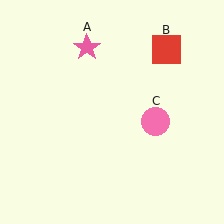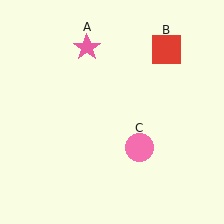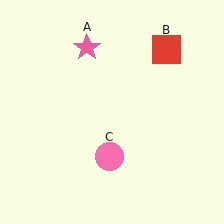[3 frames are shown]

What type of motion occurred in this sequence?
The pink circle (object C) rotated clockwise around the center of the scene.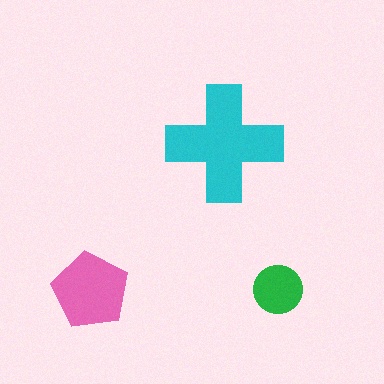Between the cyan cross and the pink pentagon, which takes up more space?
The cyan cross.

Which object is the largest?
The cyan cross.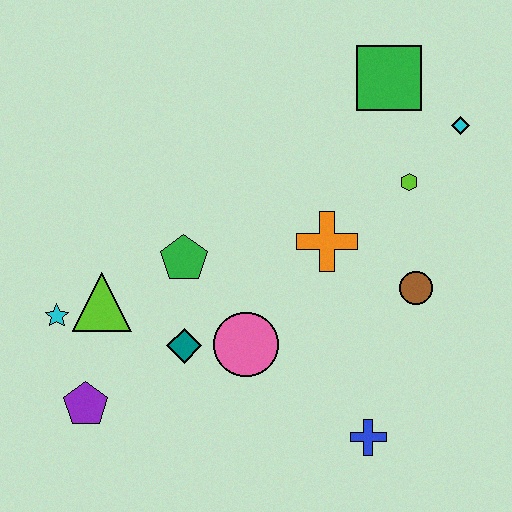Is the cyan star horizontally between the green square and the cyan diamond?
No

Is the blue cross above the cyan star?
No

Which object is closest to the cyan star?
The lime triangle is closest to the cyan star.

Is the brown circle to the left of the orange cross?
No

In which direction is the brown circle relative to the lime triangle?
The brown circle is to the right of the lime triangle.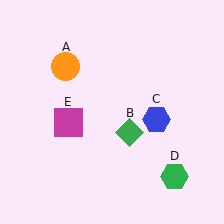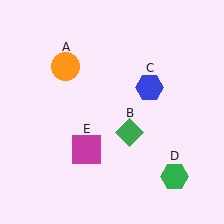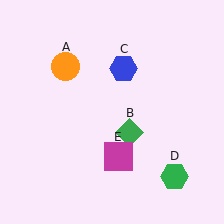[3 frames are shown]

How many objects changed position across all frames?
2 objects changed position: blue hexagon (object C), magenta square (object E).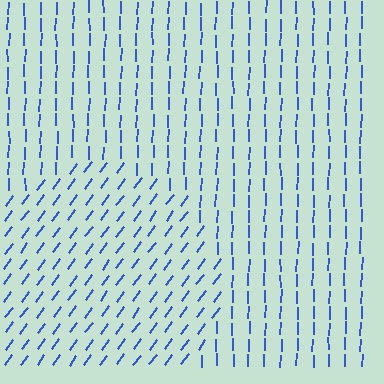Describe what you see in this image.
The image is filled with small blue line segments. A circle region in the image has lines oriented differently from the surrounding lines, creating a visible texture boundary.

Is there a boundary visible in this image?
Yes, there is a texture boundary formed by a change in line orientation.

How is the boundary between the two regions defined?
The boundary is defined purely by a change in line orientation (approximately 34 degrees difference). All lines are the same color and thickness.